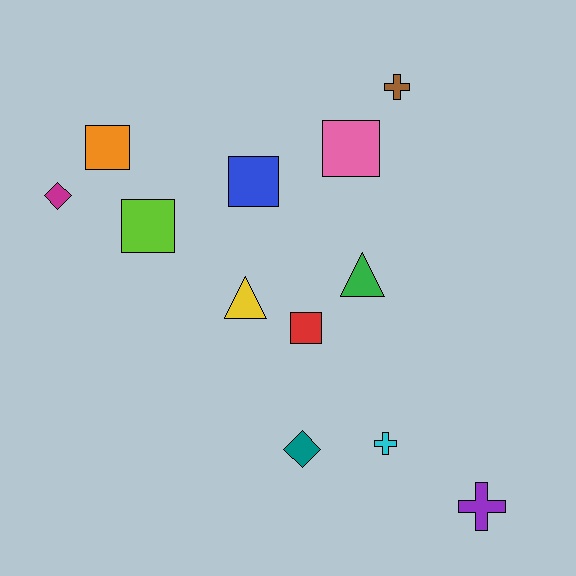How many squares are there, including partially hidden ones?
There are 5 squares.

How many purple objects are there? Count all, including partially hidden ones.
There is 1 purple object.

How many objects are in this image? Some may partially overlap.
There are 12 objects.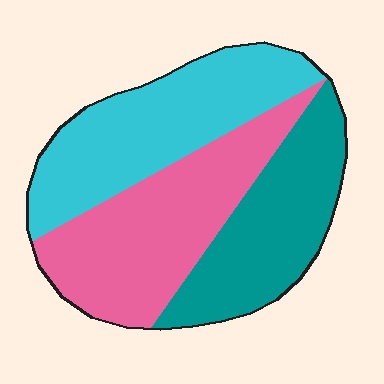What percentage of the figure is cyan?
Cyan covers 35% of the figure.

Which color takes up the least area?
Teal, at roughly 30%.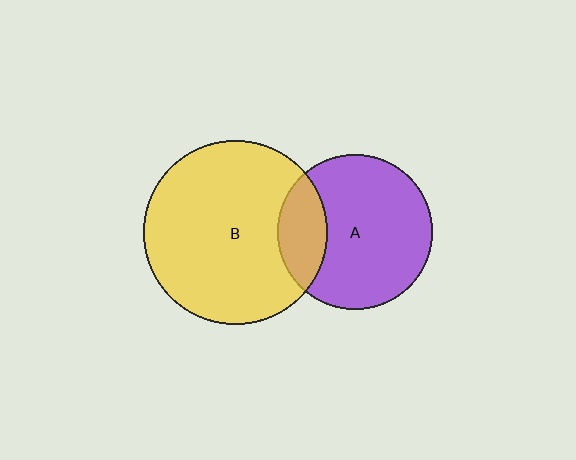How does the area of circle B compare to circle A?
Approximately 1.4 times.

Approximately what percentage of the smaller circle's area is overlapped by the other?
Approximately 20%.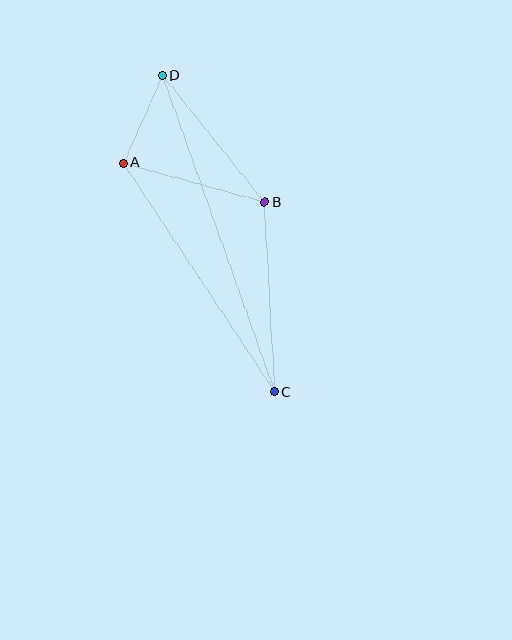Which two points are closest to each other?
Points A and D are closest to each other.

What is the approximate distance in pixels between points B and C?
The distance between B and C is approximately 190 pixels.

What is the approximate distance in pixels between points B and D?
The distance between B and D is approximately 163 pixels.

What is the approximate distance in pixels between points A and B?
The distance between A and B is approximately 147 pixels.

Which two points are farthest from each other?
Points C and D are farthest from each other.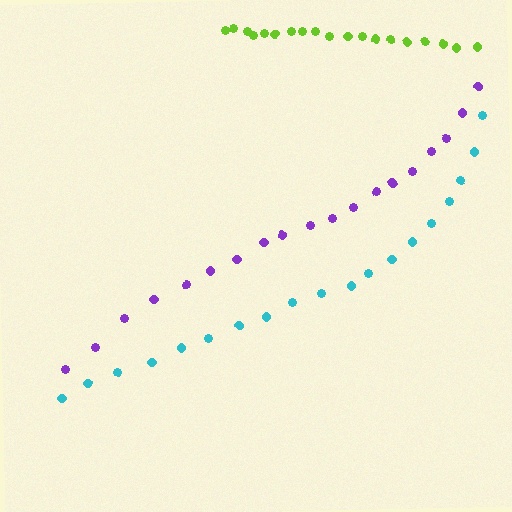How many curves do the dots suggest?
There are 3 distinct paths.